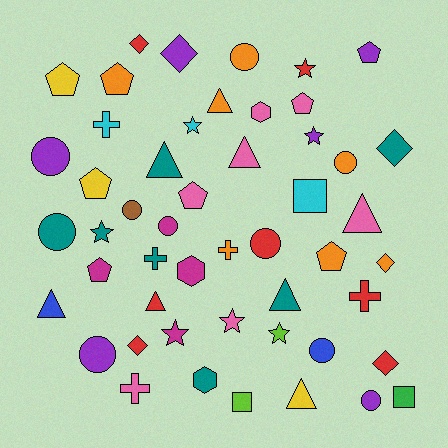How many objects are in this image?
There are 50 objects.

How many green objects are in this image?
There is 1 green object.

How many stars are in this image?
There are 7 stars.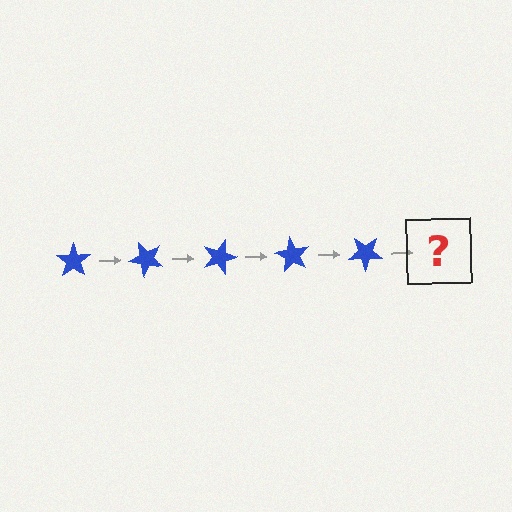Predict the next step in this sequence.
The next step is a blue star rotated 225 degrees.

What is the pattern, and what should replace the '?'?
The pattern is that the star rotates 45 degrees each step. The '?' should be a blue star rotated 225 degrees.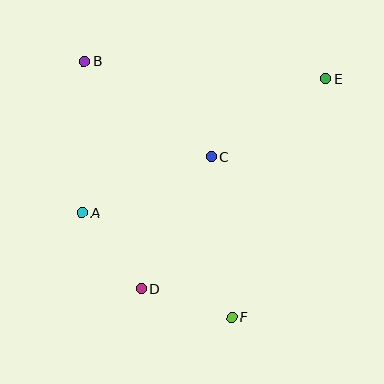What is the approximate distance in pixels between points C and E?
The distance between C and E is approximately 139 pixels.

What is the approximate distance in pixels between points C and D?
The distance between C and D is approximately 150 pixels.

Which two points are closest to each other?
Points D and F are closest to each other.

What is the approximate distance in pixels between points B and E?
The distance between B and E is approximately 242 pixels.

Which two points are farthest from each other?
Points B and F are farthest from each other.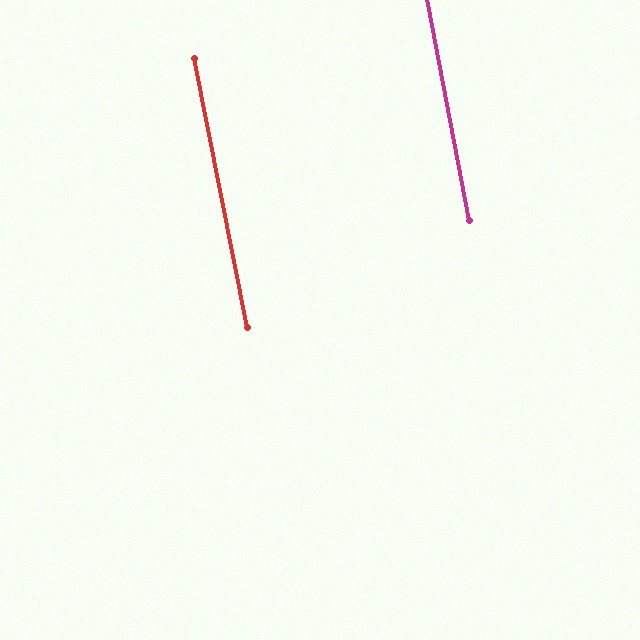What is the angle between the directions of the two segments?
Approximately 0 degrees.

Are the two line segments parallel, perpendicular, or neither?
Parallel — their directions differ by only 0.4°.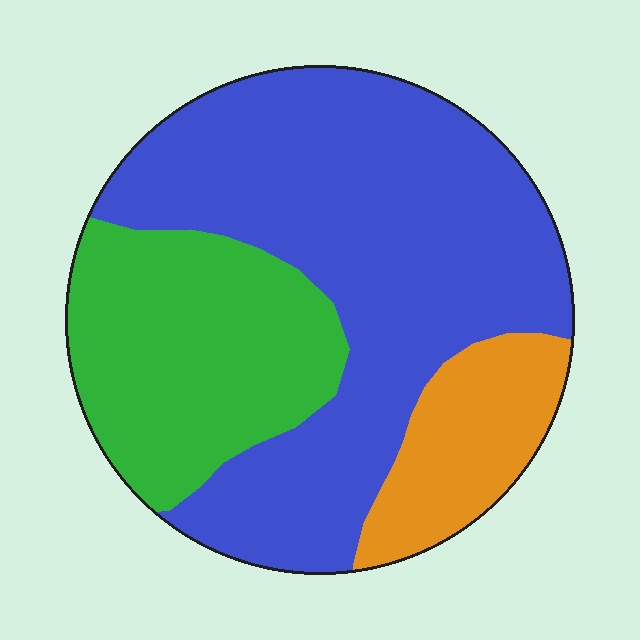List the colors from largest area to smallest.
From largest to smallest: blue, green, orange.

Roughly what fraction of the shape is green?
Green takes up about one quarter (1/4) of the shape.